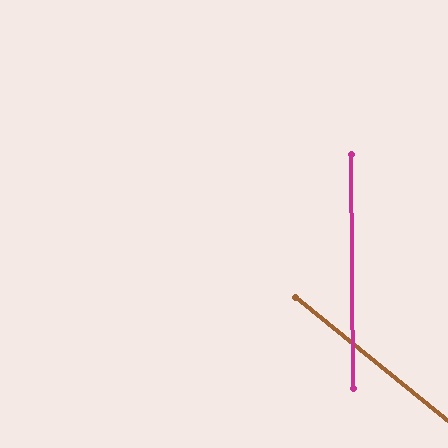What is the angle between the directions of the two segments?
Approximately 50 degrees.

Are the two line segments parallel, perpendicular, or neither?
Neither parallel nor perpendicular — they differ by about 50°.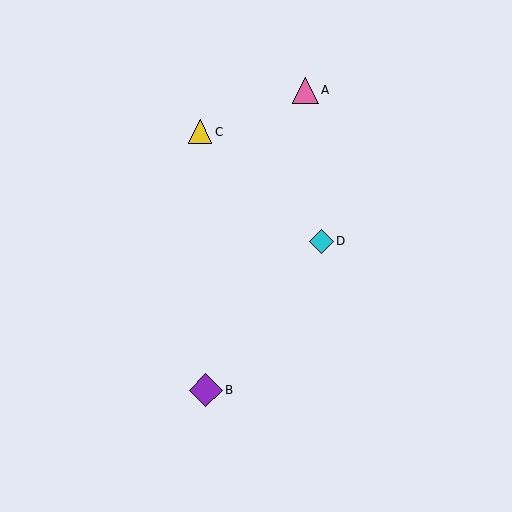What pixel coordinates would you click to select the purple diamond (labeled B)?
Click at (206, 390) to select the purple diamond B.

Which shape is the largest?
The purple diamond (labeled B) is the largest.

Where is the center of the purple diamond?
The center of the purple diamond is at (206, 390).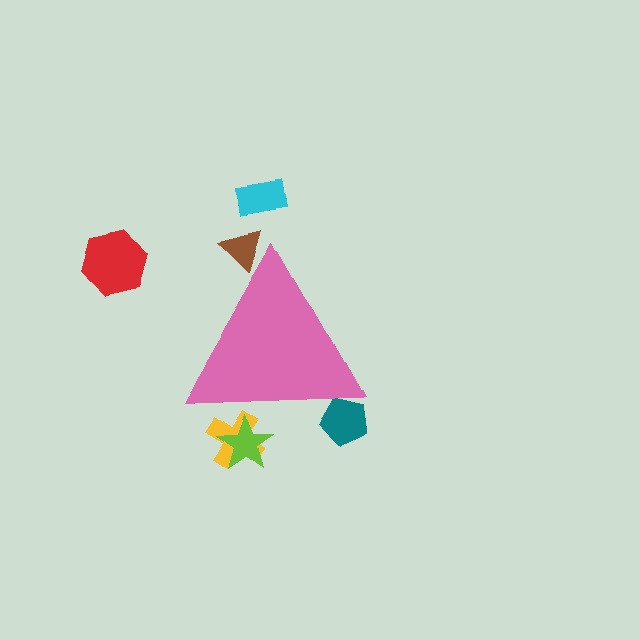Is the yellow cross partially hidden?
Yes, the yellow cross is partially hidden behind the pink triangle.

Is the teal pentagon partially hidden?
Yes, the teal pentagon is partially hidden behind the pink triangle.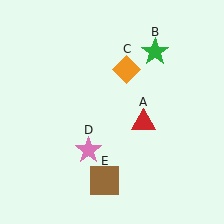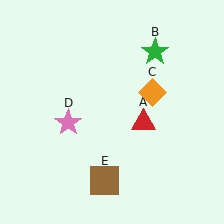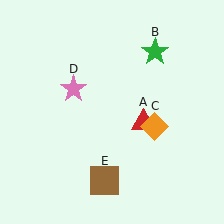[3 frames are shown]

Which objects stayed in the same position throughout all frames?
Red triangle (object A) and green star (object B) and brown square (object E) remained stationary.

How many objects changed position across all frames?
2 objects changed position: orange diamond (object C), pink star (object D).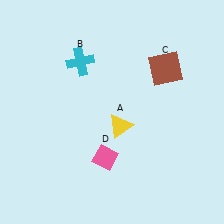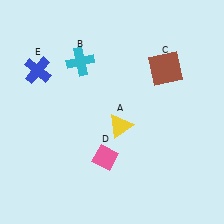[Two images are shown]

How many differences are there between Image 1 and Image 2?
There is 1 difference between the two images.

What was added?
A blue cross (E) was added in Image 2.